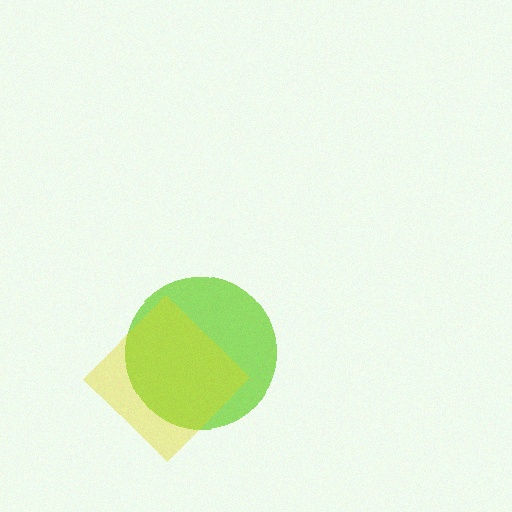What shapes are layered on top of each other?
The layered shapes are: a lime circle, a yellow diamond.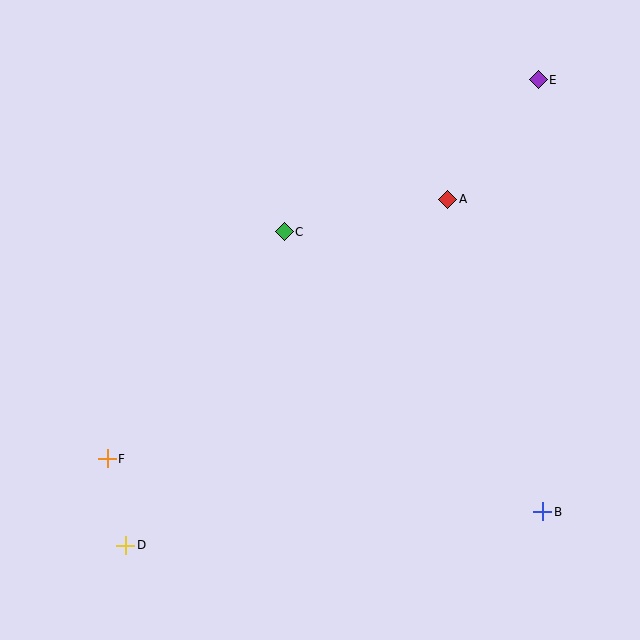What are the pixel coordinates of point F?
Point F is at (107, 459).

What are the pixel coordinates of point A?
Point A is at (448, 199).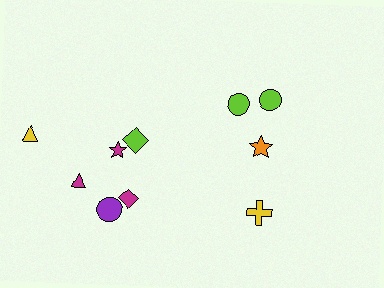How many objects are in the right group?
There are 4 objects.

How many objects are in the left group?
There are 6 objects.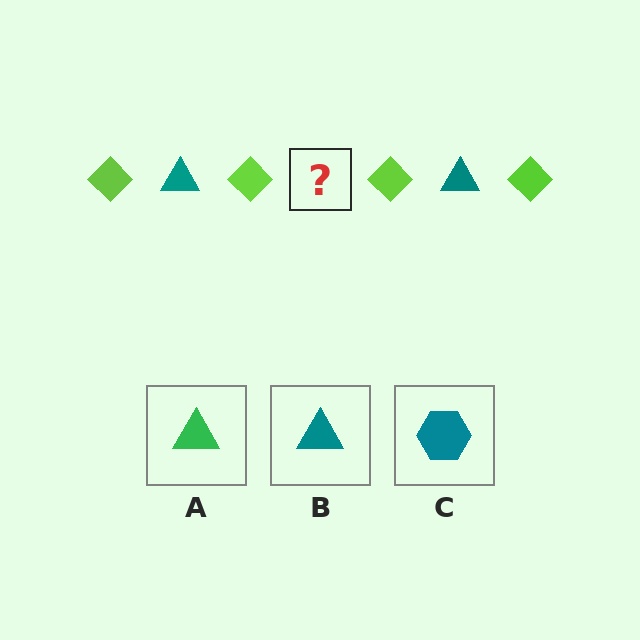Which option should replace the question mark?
Option B.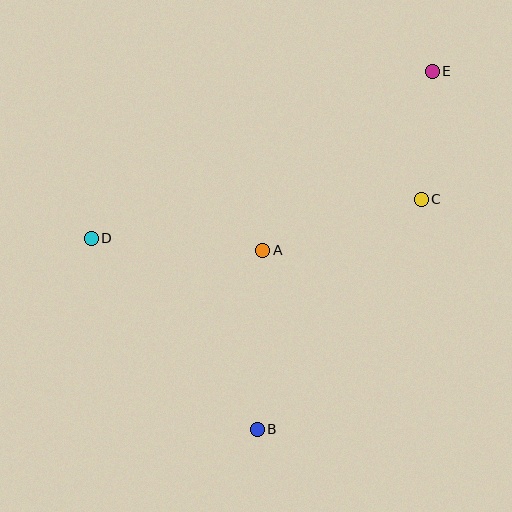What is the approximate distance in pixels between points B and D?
The distance between B and D is approximately 253 pixels.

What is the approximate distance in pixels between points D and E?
The distance between D and E is approximately 380 pixels.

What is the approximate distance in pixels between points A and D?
The distance between A and D is approximately 172 pixels.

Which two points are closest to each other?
Points C and E are closest to each other.